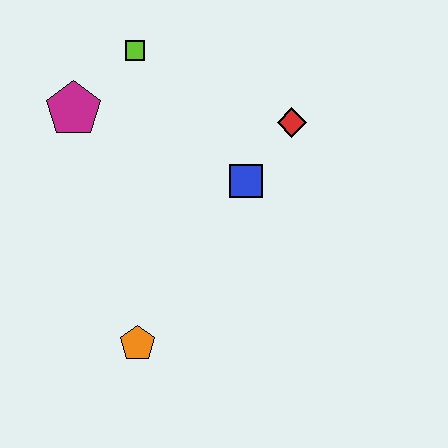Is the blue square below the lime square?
Yes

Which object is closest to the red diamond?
The blue square is closest to the red diamond.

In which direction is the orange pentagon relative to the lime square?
The orange pentagon is below the lime square.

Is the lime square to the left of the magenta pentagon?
No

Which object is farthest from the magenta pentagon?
The orange pentagon is farthest from the magenta pentagon.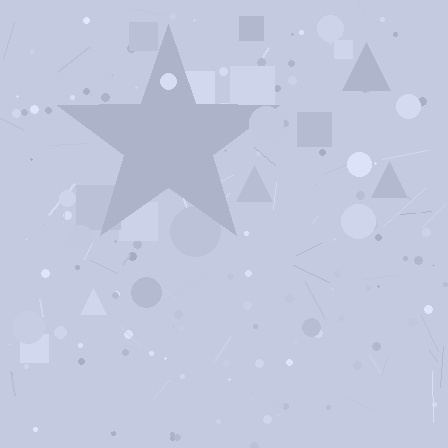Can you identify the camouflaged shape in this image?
The camouflaged shape is a star.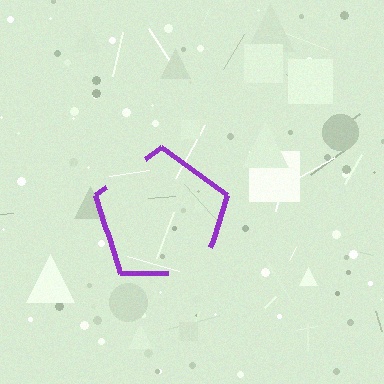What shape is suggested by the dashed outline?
The dashed outline suggests a pentagon.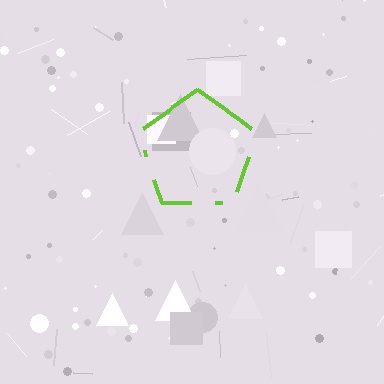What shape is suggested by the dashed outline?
The dashed outline suggests a pentagon.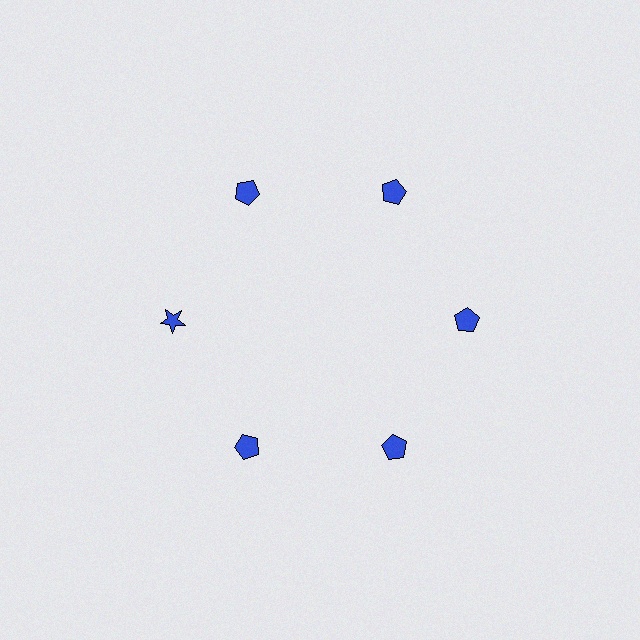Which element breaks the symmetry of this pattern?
The blue star at roughly the 9 o'clock position breaks the symmetry. All other shapes are blue pentagons.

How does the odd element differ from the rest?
It has a different shape: star instead of pentagon.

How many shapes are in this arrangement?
There are 6 shapes arranged in a ring pattern.